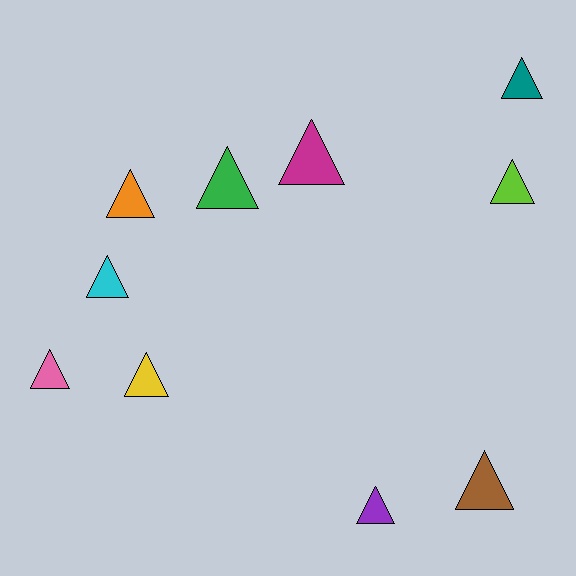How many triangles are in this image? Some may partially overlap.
There are 10 triangles.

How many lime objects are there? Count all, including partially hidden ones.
There is 1 lime object.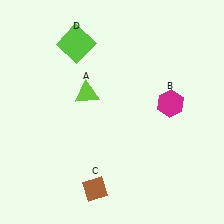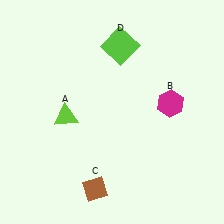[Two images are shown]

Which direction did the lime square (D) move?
The lime square (D) moved right.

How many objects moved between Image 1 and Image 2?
2 objects moved between the two images.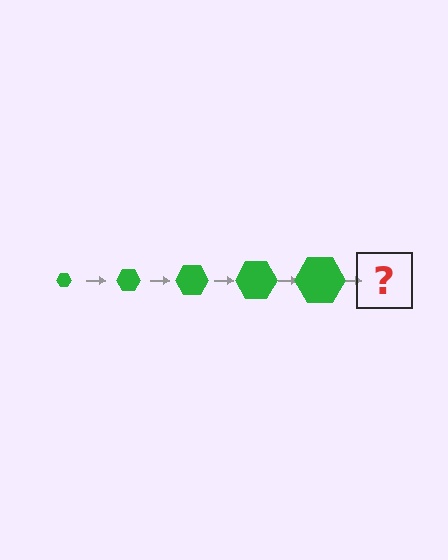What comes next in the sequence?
The next element should be a green hexagon, larger than the previous one.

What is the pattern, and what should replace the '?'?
The pattern is that the hexagon gets progressively larger each step. The '?' should be a green hexagon, larger than the previous one.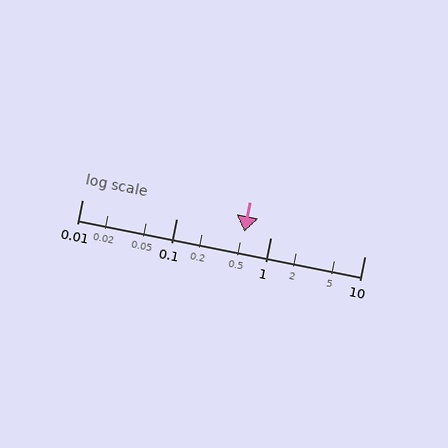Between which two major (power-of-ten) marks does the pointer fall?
The pointer is between 0.1 and 1.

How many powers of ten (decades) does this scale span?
The scale spans 3 decades, from 0.01 to 10.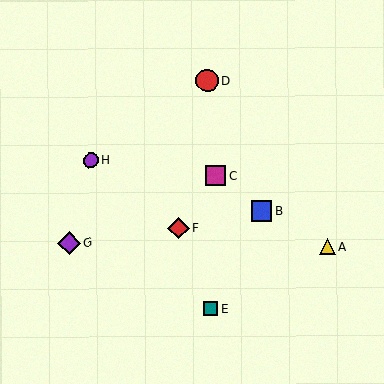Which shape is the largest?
The red circle (labeled D) is the largest.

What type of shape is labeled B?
Shape B is a blue square.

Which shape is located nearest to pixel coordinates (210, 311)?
The teal square (labeled E) at (210, 308) is nearest to that location.